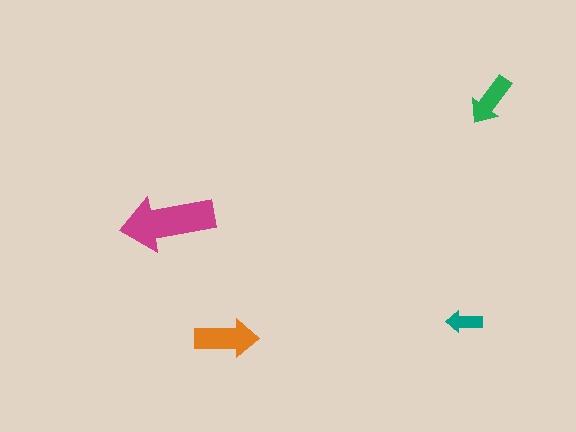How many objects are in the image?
There are 4 objects in the image.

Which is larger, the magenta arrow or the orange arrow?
The magenta one.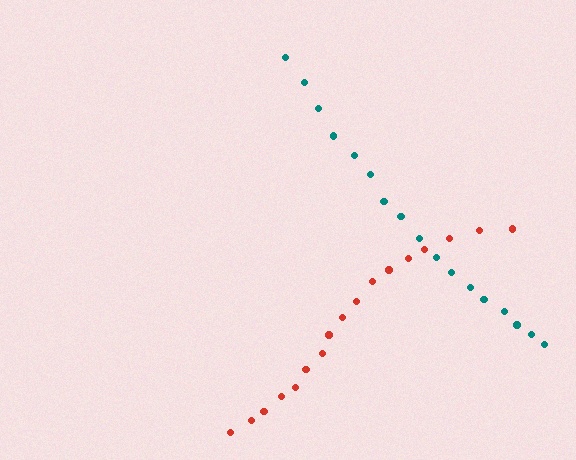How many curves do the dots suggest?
There are 2 distinct paths.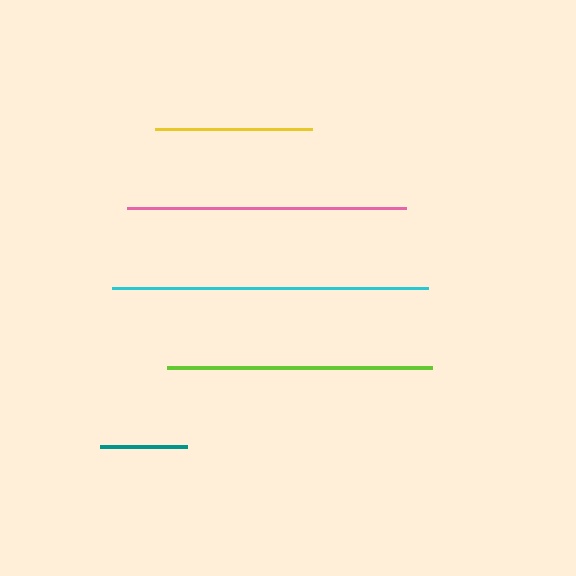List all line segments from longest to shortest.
From longest to shortest: cyan, pink, lime, yellow, teal.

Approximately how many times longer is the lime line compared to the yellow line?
The lime line is approximately 1.7 times the length of the yellow line.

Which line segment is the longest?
The cyan line is the longest at approximately 316 pixels.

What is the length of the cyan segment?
The cyan segment is approximately 316 pixels long.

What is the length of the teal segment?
The teal segment is approximately 87 pixels long.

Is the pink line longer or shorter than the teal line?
The pink line is longer than the teal line.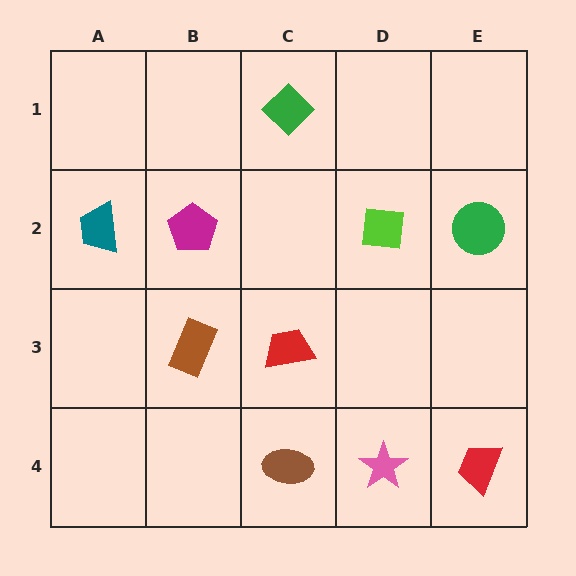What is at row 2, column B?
A magenta pentagon.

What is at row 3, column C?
A red trapezoid.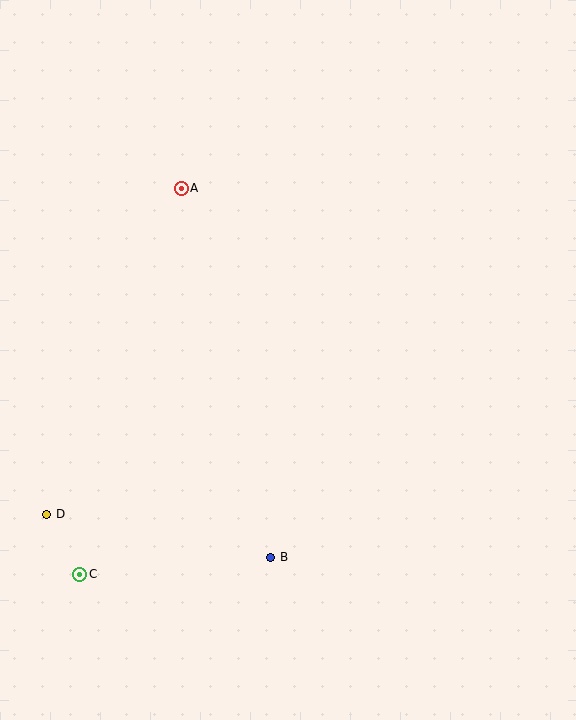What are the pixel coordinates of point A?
Point A is at (181, 188).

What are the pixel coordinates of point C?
Point C is at (79, 574).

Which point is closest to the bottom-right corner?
Point B is closest to the bottom-right corner.